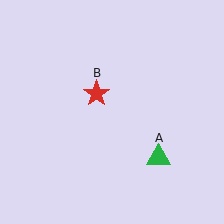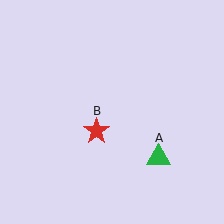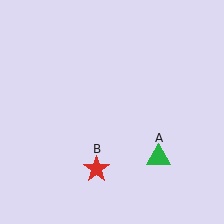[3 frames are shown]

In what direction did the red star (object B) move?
The red star (object B) moved down.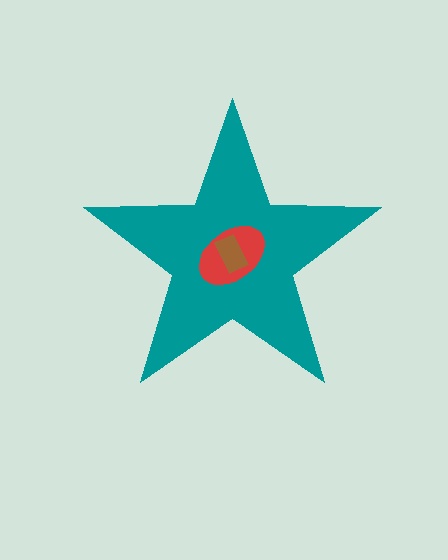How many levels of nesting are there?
3.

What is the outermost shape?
The teal star.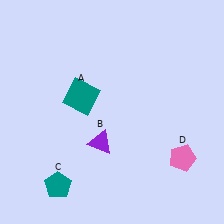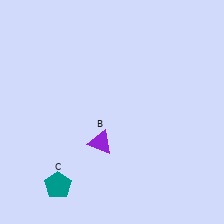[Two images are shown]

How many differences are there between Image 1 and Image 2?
There are 2 differences between the two images.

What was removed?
The teal square (A), the pink pentagon (D) were removed in Image 2.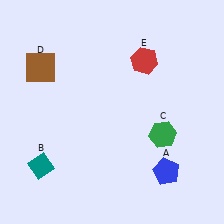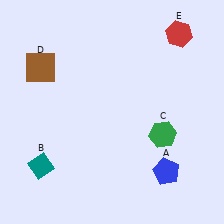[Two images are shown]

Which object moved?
The red hexagon (E) moved right.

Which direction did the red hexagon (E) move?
The red hexagon (E) moved right.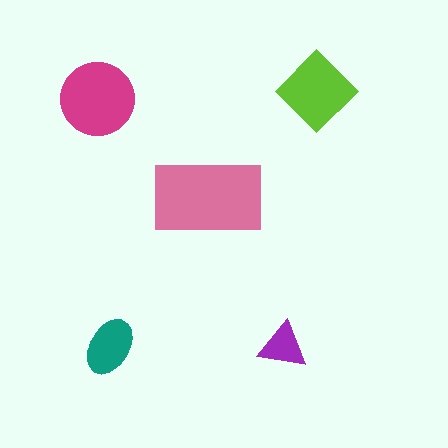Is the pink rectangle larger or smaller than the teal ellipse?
Larger.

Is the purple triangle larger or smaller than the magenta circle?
Smaller.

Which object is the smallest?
The purple triangle.